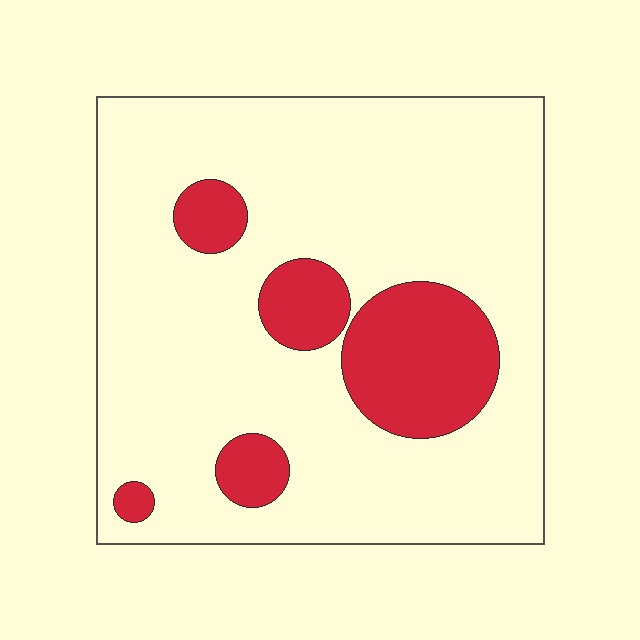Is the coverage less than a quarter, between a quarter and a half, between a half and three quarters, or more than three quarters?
Less than a quarter.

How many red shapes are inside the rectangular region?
5.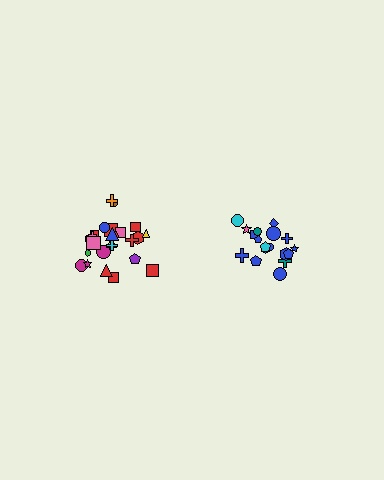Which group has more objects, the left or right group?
The left group.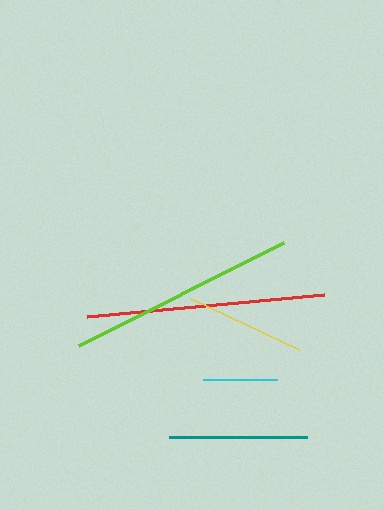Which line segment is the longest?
The red line is the longest at approximately 238 pixels.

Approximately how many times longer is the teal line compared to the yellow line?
The teal line is approximately 1.1 times the length of the yellow line.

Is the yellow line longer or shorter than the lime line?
The lime line is longer than the yellow line.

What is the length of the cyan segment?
The cyan segment is approximately 74 pixels long.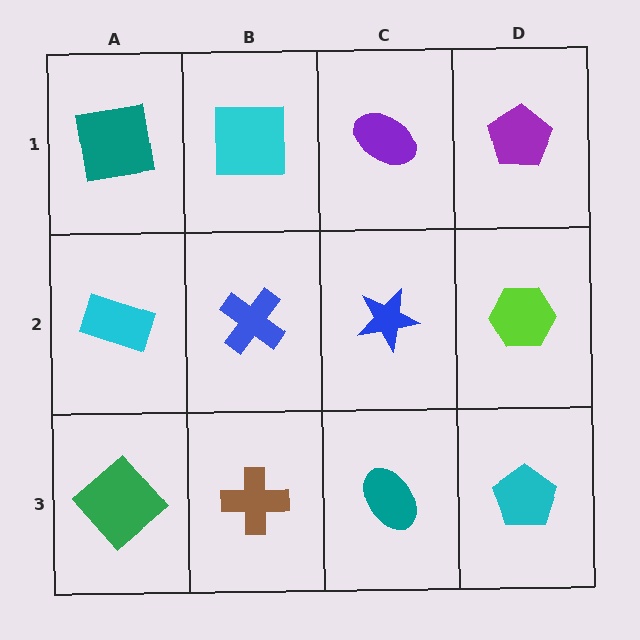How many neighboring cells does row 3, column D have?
2.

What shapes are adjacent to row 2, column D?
A purple pentagon (row 1, column D), a cyan pentagon (row 3, column D), a blue star (row 2, column C).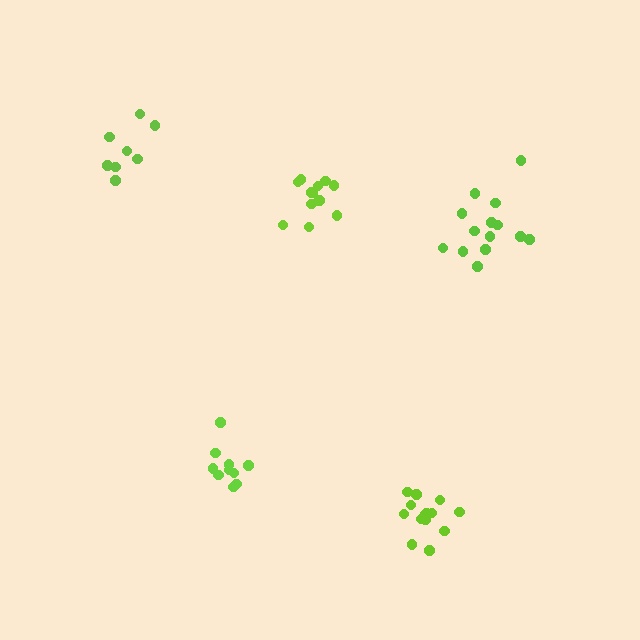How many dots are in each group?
Group 1: 14 dots, Group 2: 13 dots, Group 3: 14 dots, Group 4: 8 dots, Group 5: 10 dots (59 total).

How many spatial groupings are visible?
There are 5 spatial groupings.